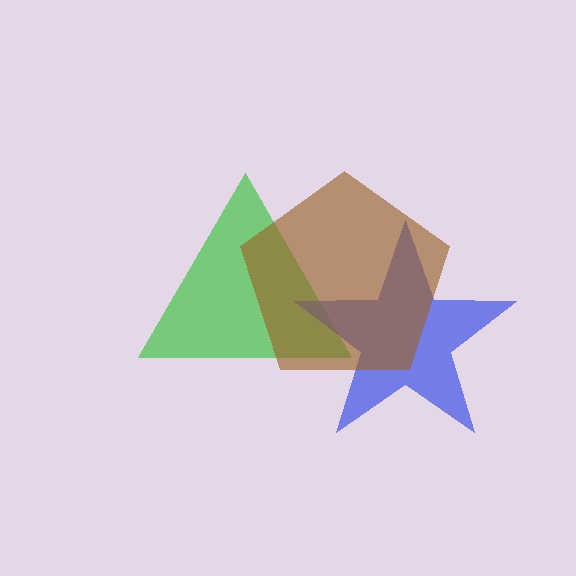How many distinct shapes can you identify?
There are 3 distinct shapes: a green triangle, a blue star, a brown pentagon.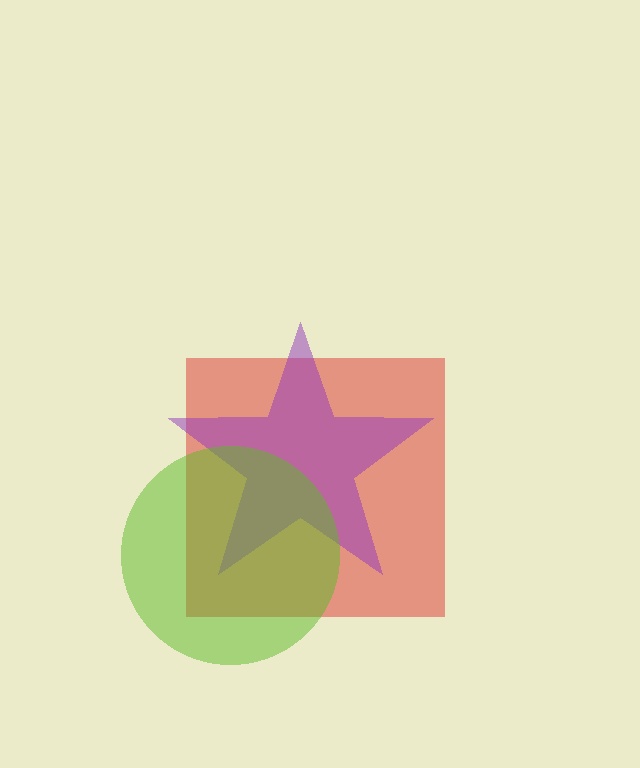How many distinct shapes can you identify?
There are 3 distinct shapes: a red square, a purple star, a lime circle.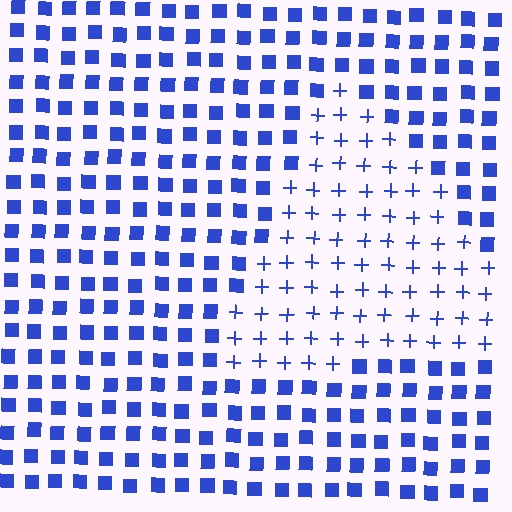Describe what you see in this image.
The image is filled with small blue elements arranged in a uniform grid. A triangle-shaped region contains plus signs, while the surrounding area contains squares. The boundary is defined purely by the change in element shape.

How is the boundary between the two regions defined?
The boundary is defined by a change in element shape: plus signs inside vs. squares outside. All elements share the same color and spacing.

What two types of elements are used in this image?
The image uses plus signs inside the triangle region and squares outside it.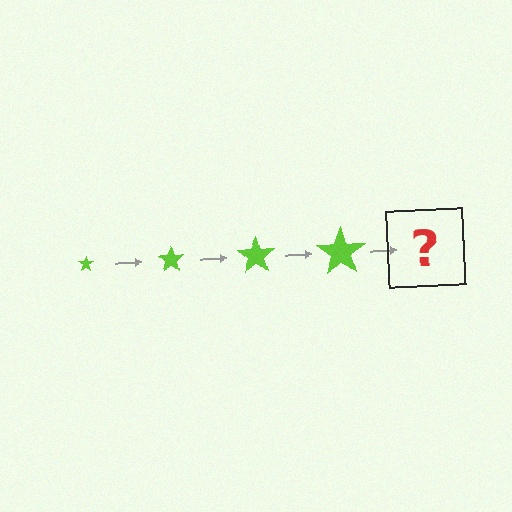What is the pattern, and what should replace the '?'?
The pattern is that the star gets progressively larger each step. The '?' should be a lime star, larger than the previous one.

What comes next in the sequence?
The next element should be a lime star, larger than the previous one.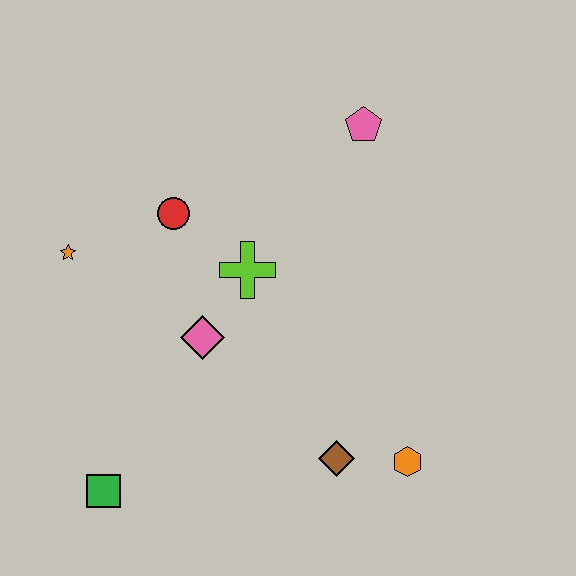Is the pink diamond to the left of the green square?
No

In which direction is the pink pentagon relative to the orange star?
The pink pentagon is to the right of the orange star.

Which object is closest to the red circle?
The lime cross is closest to the red circle.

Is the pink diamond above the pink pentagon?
No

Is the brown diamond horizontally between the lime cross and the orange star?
No